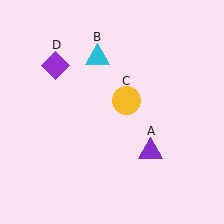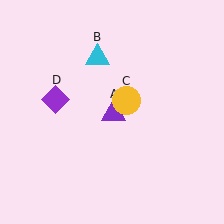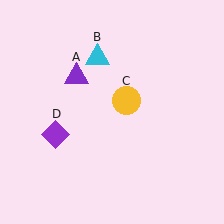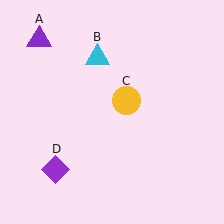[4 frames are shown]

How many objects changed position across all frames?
2 objects changed position: purple triangle (object A), purple diamond (object D).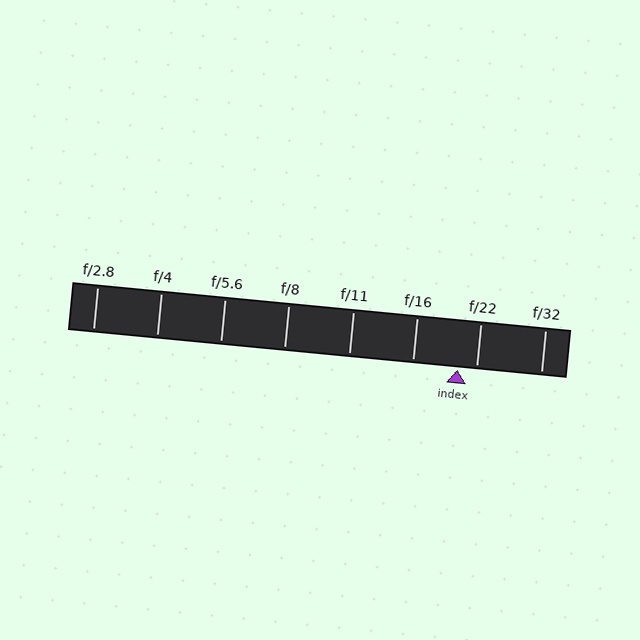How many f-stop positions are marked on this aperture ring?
There are 8 f-stop positions marked.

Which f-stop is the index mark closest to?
The index mark is closest to f/22.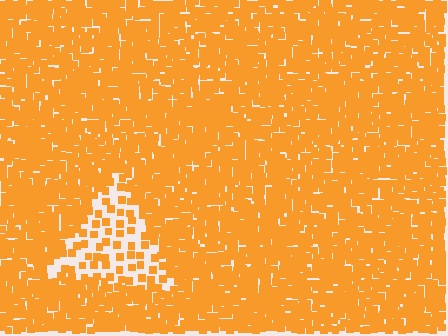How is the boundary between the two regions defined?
The boundary is defined by a change in element density (approximately 2.9x ratio). All elements are the same color, size, and shape.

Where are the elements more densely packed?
The elements are more densely packed outside the triangle boundary.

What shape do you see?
I see a triangle.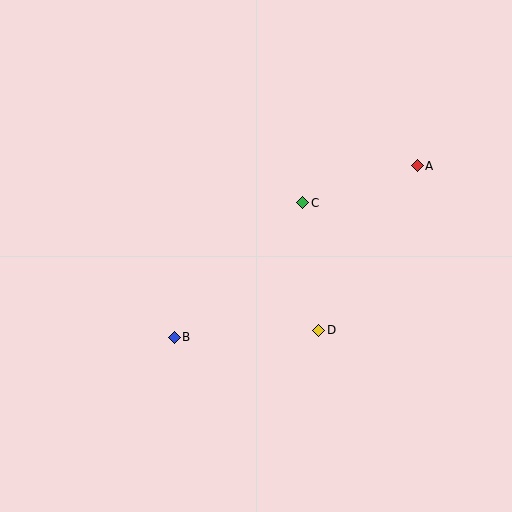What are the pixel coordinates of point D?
Point D is at (319, 330).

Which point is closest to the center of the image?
Point C at (303, 203) is closest to the center.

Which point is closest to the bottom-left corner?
Point B is closest to the bottom-left corner.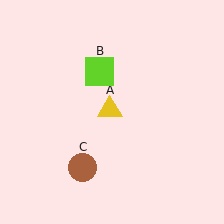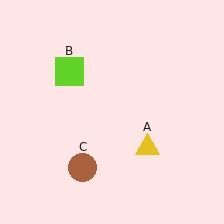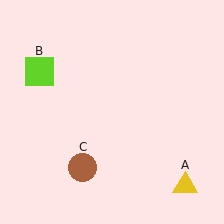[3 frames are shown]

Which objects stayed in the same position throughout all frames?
Brown circle (object C) remained stationary.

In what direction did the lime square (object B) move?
The lime square (object B) moved left.